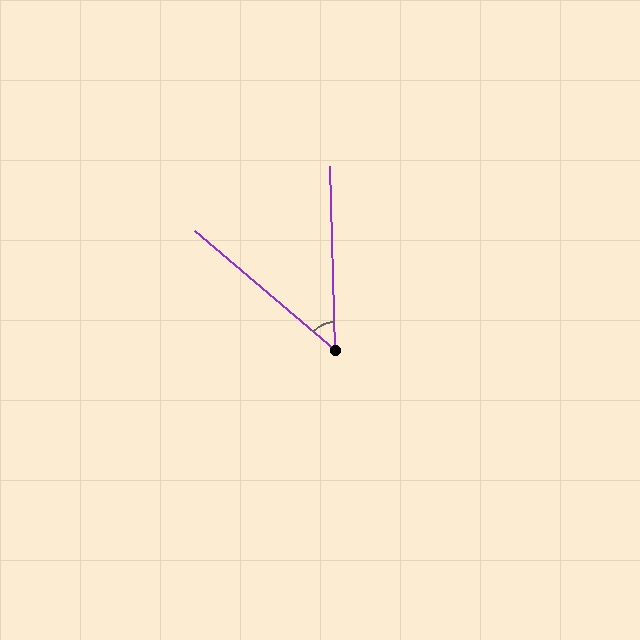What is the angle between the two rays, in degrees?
Approximately 48 degrees.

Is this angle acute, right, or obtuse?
It is acute.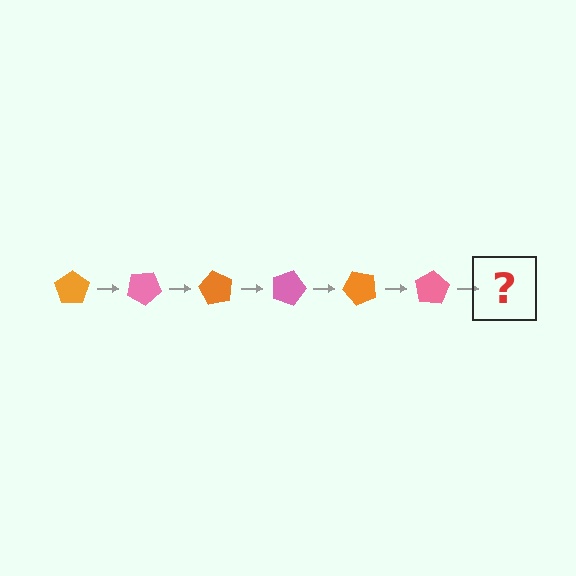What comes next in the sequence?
The next element should be an orange pentagon, rotated 180 degrees from the start.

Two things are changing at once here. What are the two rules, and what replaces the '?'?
The two rules are that it rotates 30 degrees each step and the color cycles through orange and pink. The '?' should be an orange pentagon, rotated 180 degrees from the start.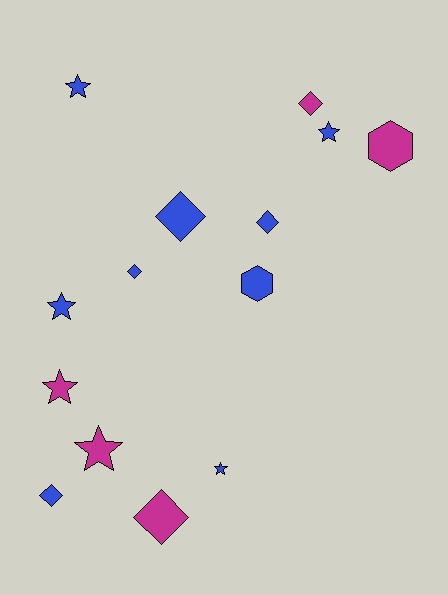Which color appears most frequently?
Blue, with 9 objects.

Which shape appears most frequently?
Diamond, with 6 objects.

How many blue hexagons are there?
There is 1 blue hexagon.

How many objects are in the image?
There are 14 objects.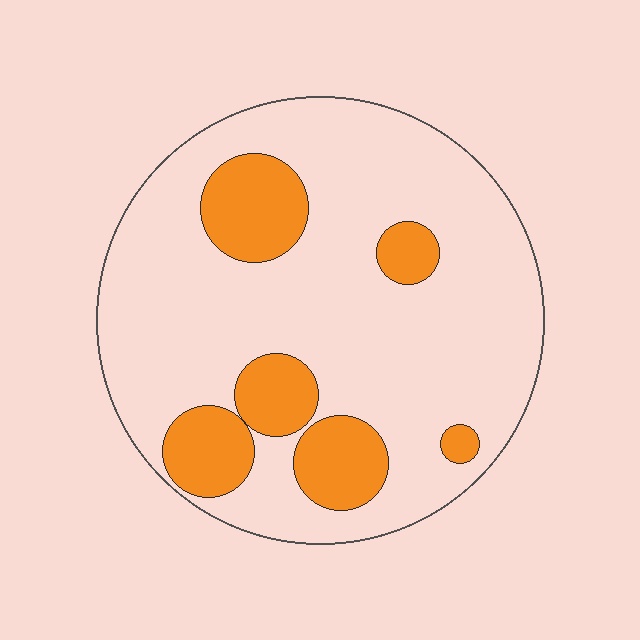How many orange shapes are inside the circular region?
6.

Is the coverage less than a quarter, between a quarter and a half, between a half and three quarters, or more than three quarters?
Less than a quarter.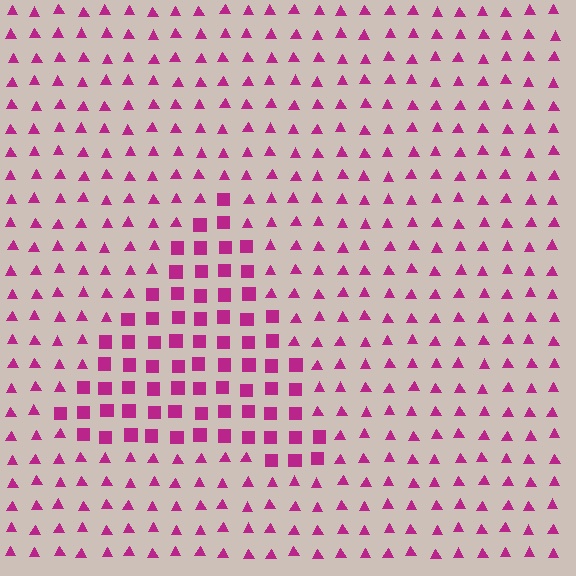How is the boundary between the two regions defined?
The boundary is defined by a change in element shape: squares inside vs. triangles outside. All elements share the same color and spacing.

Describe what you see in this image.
The image is filled with small magenta elements arranged in a uniform grid. A triangle-shaped region contains squares, while the surrounding area contains triangles. The boundary is defined purely by the change in element shape.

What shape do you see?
I see a triangle.